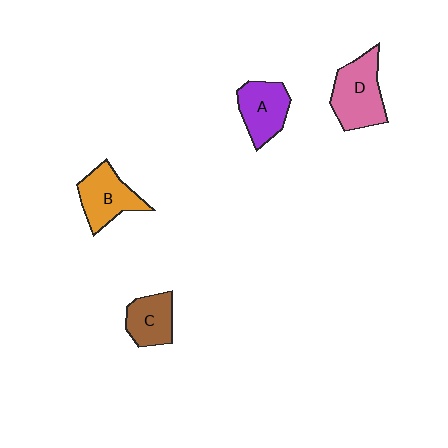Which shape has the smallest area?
Shape C (brown).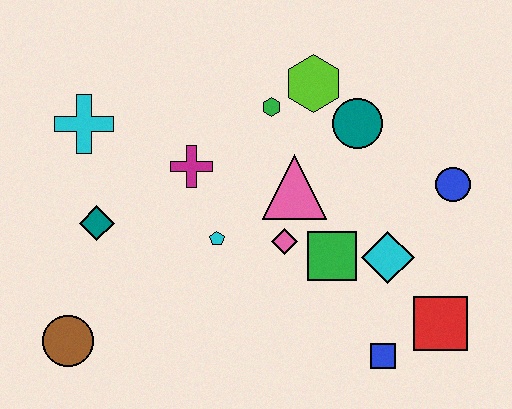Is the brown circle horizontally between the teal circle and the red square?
No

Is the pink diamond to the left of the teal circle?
Yes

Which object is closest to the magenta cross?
The cyan pentagon is closest to the magenta cross.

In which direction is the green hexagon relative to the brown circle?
The green hexagon is above the brown circle.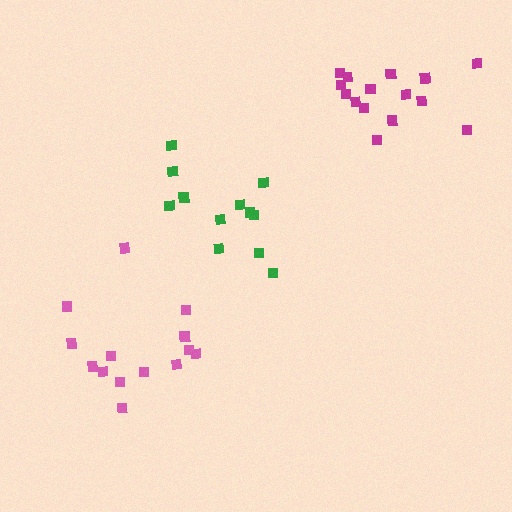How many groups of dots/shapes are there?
There are 3 groups.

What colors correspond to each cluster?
The clusters are colored: magenta, green, pink.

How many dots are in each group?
Group 1: 15 dots, Group 2: 12 dots, Group 3: 15 dots (42 total).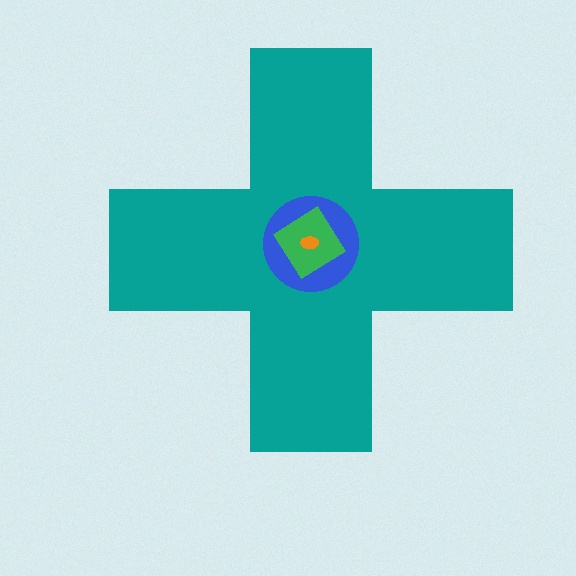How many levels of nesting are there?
4.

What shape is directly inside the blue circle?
The green diamond.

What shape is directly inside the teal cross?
The blue circle.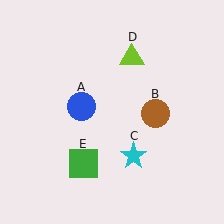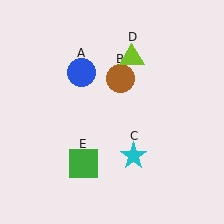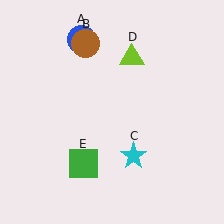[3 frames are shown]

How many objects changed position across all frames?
2 objects changed position: blue circle (object A), brown circle (object B).